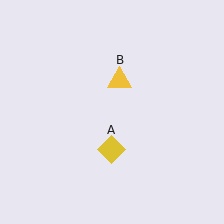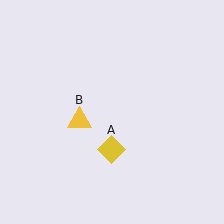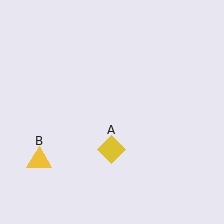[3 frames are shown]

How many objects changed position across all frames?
1 object changed position: yellow triangle (object B).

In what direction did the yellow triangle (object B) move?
The yellow triangle (object B) moved down and to the left.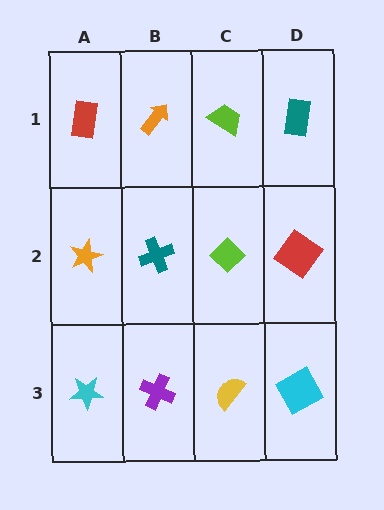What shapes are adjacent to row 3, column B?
A teal cross (row 2, column B), a cyan star (row 3, column A), a yellow semicircle (row 3, column C).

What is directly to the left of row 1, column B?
A red rectangle.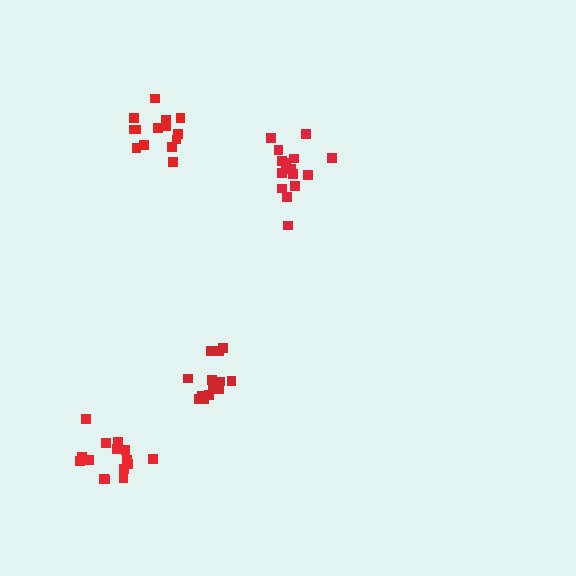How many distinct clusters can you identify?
There are 4 distinct clusters.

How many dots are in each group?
Group 1: 14 dots, Group 2: 16 dots, Group 3: 15 dots, Group 4: 15 dots (60 total).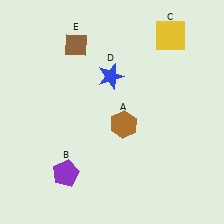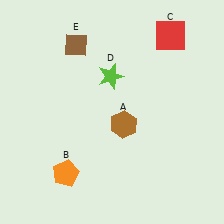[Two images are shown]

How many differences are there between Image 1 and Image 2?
There are 3 differences between the two images.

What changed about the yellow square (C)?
In Image 1, C is yellow. In Image 2, it changed to red.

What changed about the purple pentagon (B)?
In Image 1, B is purple. In Image 2, it changed to orange.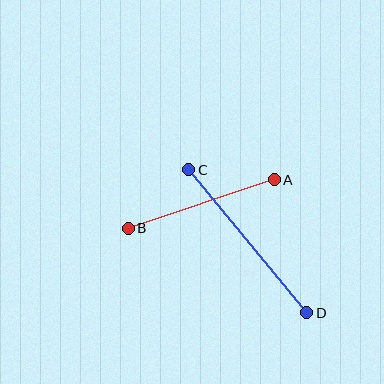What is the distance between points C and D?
The distance is approximately 186 pixels.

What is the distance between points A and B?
The distance is approximately 154 pixels.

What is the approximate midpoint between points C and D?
The midpoint is at approximately (248, 241) pixels.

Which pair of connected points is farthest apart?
Points C and D are farthest apart.